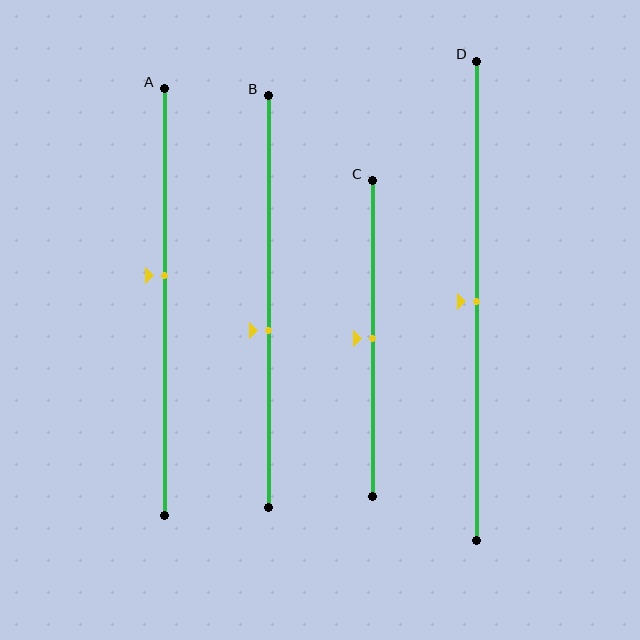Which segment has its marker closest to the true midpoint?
Segment C has its marker closest to the true midpoint.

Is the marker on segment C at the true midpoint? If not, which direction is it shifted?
Yes, the marker on segment C is at the true midpoint.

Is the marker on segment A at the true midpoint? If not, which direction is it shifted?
No, the marker on segment A is shifted upward by about 6% of the segment length.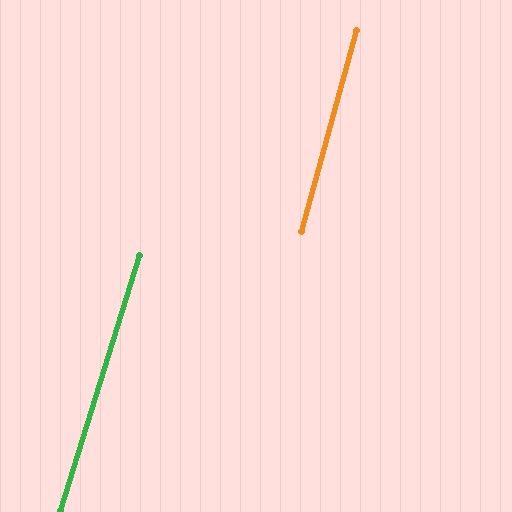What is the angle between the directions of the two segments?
Approximately 2 degrees.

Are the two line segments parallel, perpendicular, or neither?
Parallel — their directions differ by only 1.6°.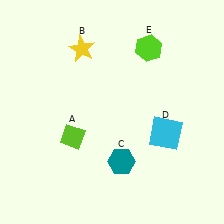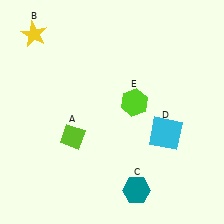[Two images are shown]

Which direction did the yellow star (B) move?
The yellow star (B) moved left.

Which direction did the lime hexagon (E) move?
The lime hexagon (E) moved down.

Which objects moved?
The objects that moved are: the yellow star (B), the teal hexagon (C), the lime hexagon (E).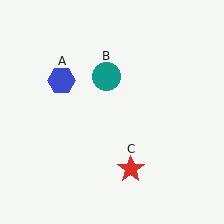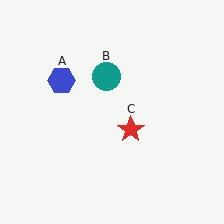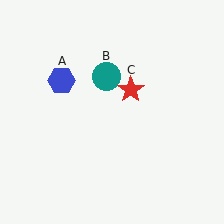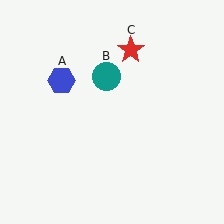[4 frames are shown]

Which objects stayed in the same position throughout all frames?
Blue hexagon (object A) and teal circle (object B) remained stationary.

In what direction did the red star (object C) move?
The red star (object C) moved up.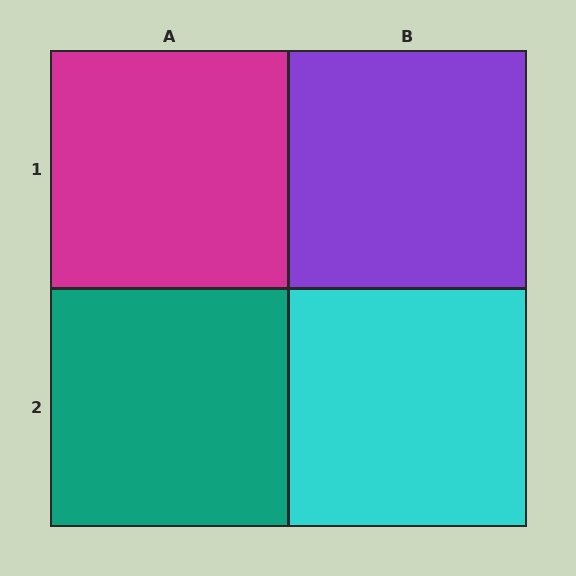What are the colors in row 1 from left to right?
Magenta, purple.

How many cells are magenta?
1 cell is magenta.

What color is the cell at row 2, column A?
Teal.